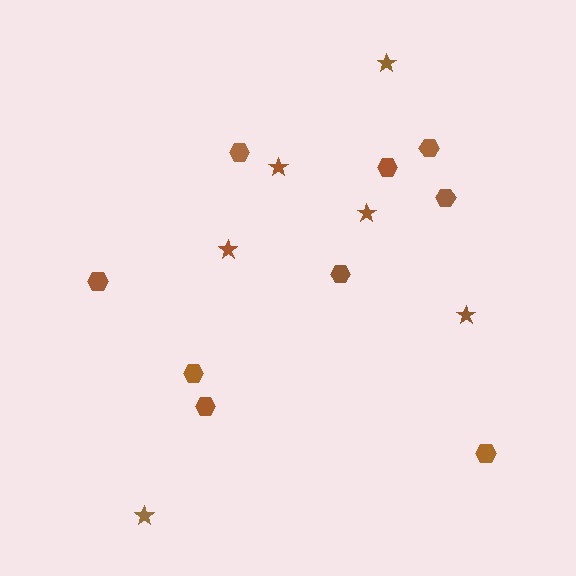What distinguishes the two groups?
There are 2 groups: one group of hexagons (9) and one group of stars (6).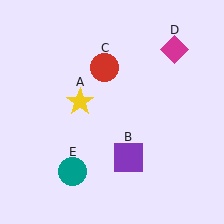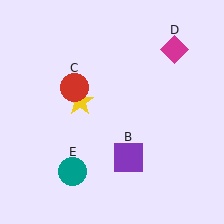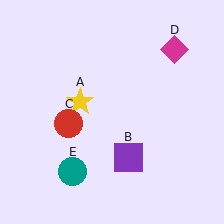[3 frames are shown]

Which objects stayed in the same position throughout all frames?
Yellow star (object A) and purple square (object B) and magenta diamond (object D) and teal circle (object E) remained stationary.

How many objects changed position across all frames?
1 object changed position: red circle (object C).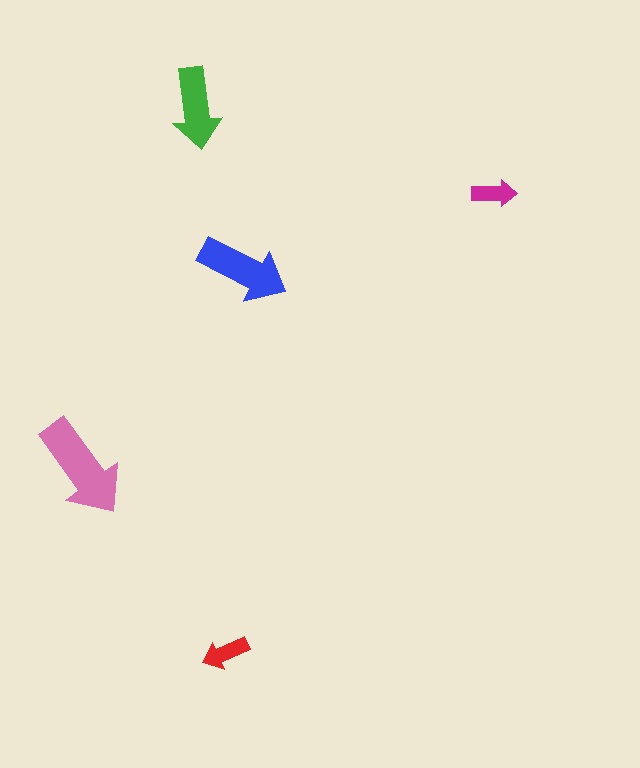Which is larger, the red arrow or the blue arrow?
The blue one.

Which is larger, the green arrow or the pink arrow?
The pink one.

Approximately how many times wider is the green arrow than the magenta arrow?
About 2 times wider.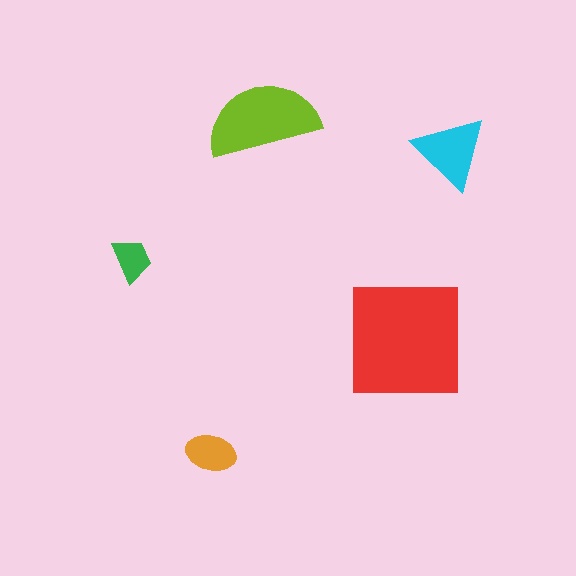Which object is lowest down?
The orange ellipse is bottommost.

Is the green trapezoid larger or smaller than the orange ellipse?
Smaller.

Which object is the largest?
The red square.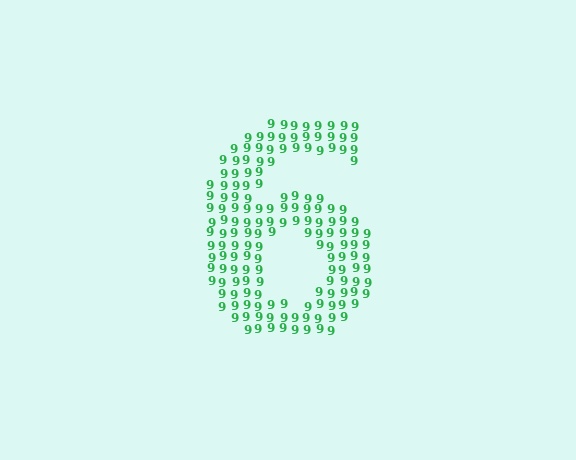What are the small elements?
The small elements are digit 9's.